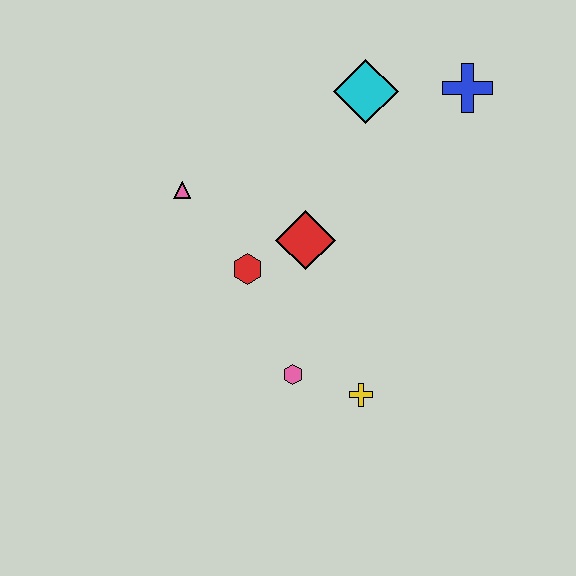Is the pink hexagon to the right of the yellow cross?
No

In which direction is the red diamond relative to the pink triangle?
The red diamond is to the right of the pink triangle.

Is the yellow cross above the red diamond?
No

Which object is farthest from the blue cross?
The pink hexagon is farthest from the blue cross.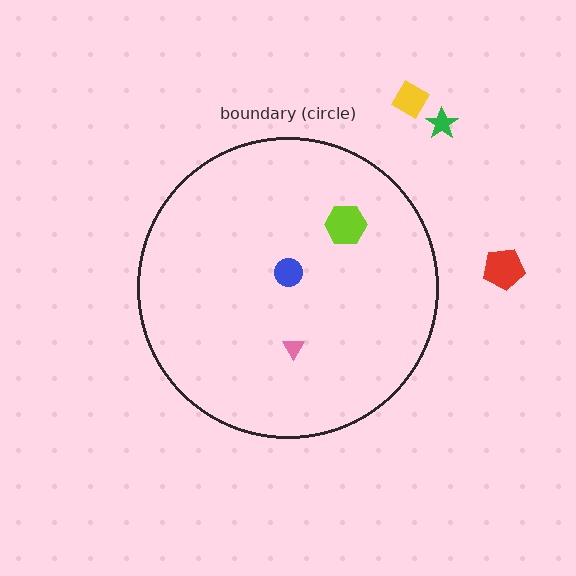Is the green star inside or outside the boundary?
Outside.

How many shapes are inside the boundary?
3 inside, 3 outside.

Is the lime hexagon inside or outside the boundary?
Inside.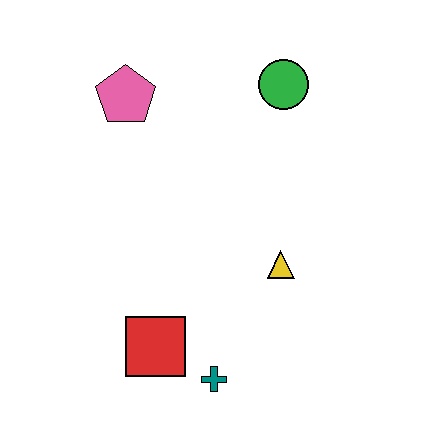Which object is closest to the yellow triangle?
The teal cross is closest to the yellow triangle.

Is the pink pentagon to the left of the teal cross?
Yes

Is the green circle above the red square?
Yes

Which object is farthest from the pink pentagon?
The teal cross is farthest from the pink pentagon.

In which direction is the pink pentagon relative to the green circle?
The pink pentagon is to the left of the green circle.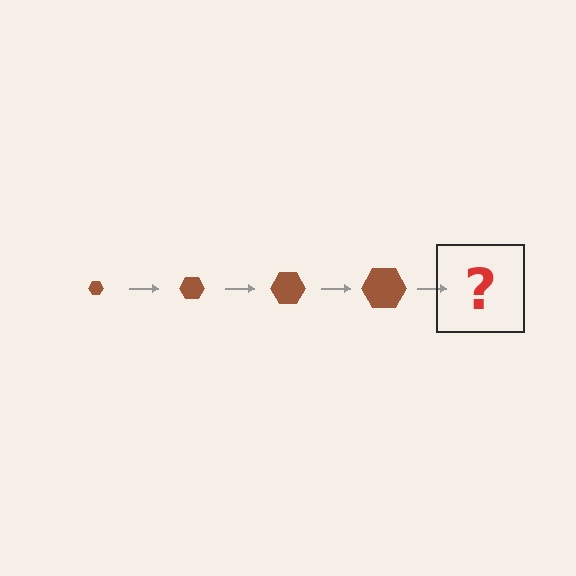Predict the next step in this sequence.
The next step is a brown hexagon, larger than the previous one.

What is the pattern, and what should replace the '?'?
The pattern is that the hexagon gets progressively larger each step. The '?' should be a brown hexagon, larger than the previous one.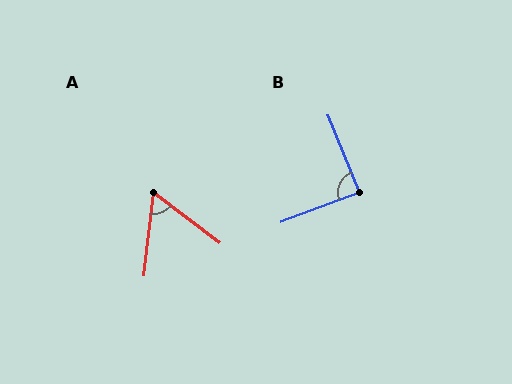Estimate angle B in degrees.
Approximately 89 degrees.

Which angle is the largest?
B, at approximately 89 degrees.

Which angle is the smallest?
A, at approximately 59 degrees.